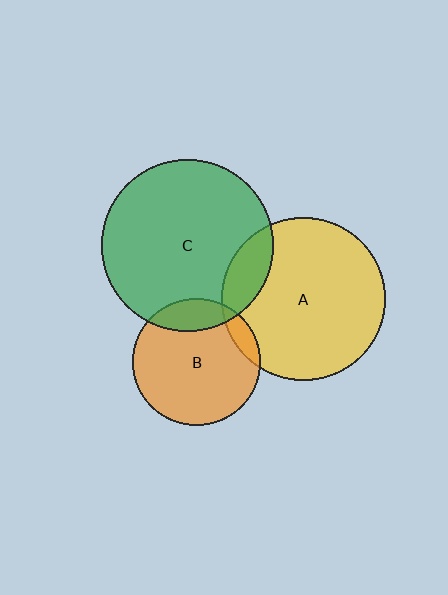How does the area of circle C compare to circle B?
Approximately 1.8 times.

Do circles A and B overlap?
Yes.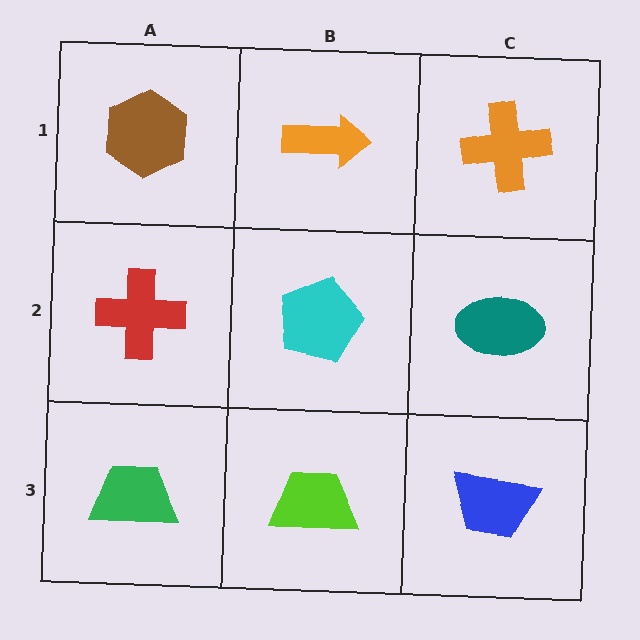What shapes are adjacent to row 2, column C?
An orange cross (row 1, column C), a blue trapezoid (row 3, column C), a cyan pentagon (row 2, column B).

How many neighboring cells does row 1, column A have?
2.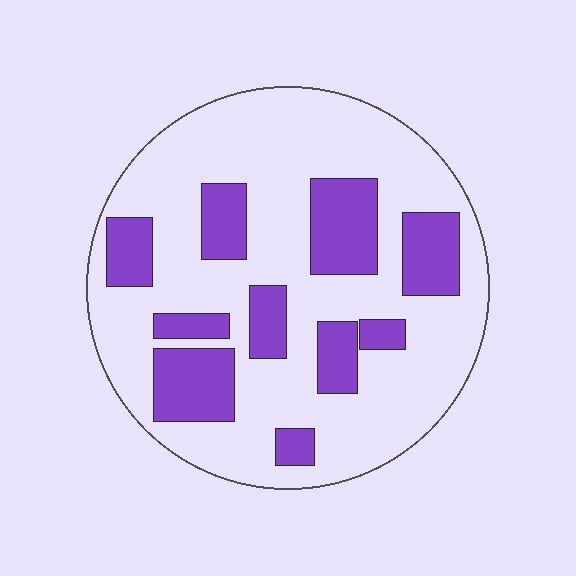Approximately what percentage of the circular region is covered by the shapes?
Approximately 25%.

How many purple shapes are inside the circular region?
10.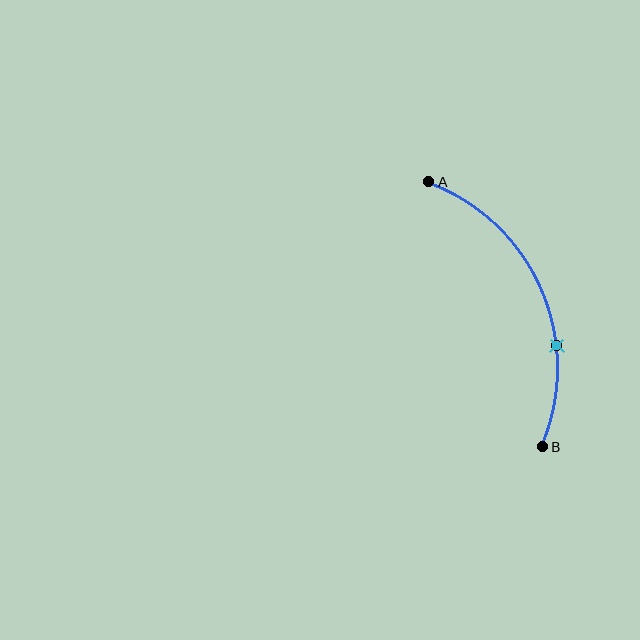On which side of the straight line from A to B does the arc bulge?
The arc bulges to the right of the straight line connecting A and B.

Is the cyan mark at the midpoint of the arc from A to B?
No. The cyan mark lies on the arc but is closer to endpoint B. The arc midpoint would be at the point on the curve equidistant along the arc from both A and B.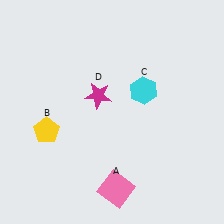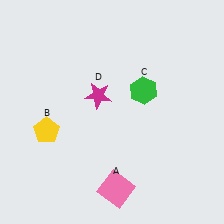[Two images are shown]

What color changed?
The hexagon (C) changed from cyan in Image 1 to green in Image 2.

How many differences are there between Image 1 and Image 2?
There is 1 difference between the two images.